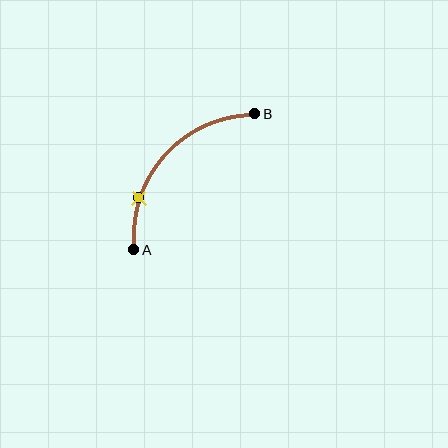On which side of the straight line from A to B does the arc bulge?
The arc bulges above and to the left of the straight line connecting A and B.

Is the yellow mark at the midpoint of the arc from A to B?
No. The yellow mark lies on the arc but is closer to endpoint A. The arc midpoint would be at the point on the curve equidistant along the arc from both A and B.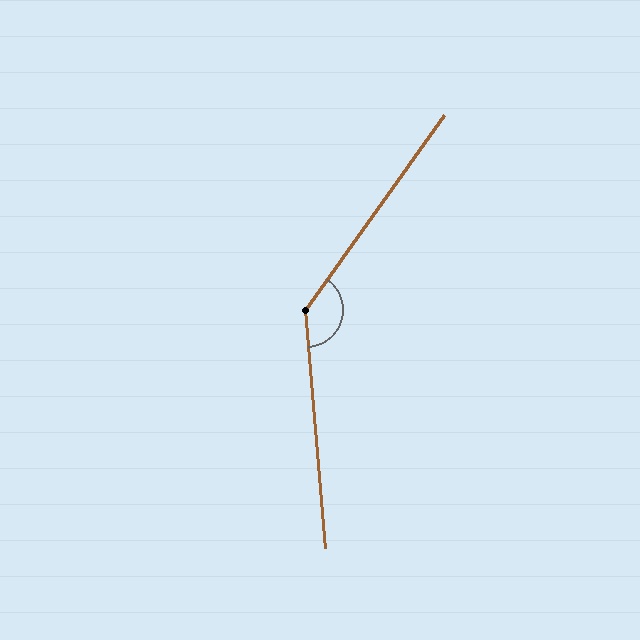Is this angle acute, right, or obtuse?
It is obtuse.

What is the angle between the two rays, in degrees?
Approximately 140 degrees.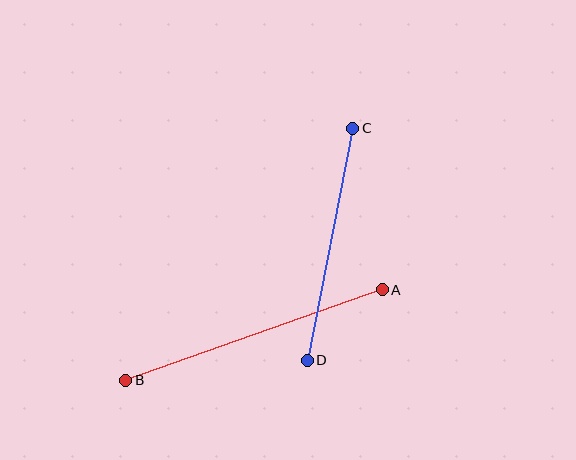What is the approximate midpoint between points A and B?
The midpoint is at approximately (254, 335) pixels.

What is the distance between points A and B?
The distance is approximately 272 pixels.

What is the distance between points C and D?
The distance is approximately 237 pixels.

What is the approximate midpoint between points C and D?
The midpoint is at approximately (330, 244) pixels.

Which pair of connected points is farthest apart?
Points A and B are farthest apart.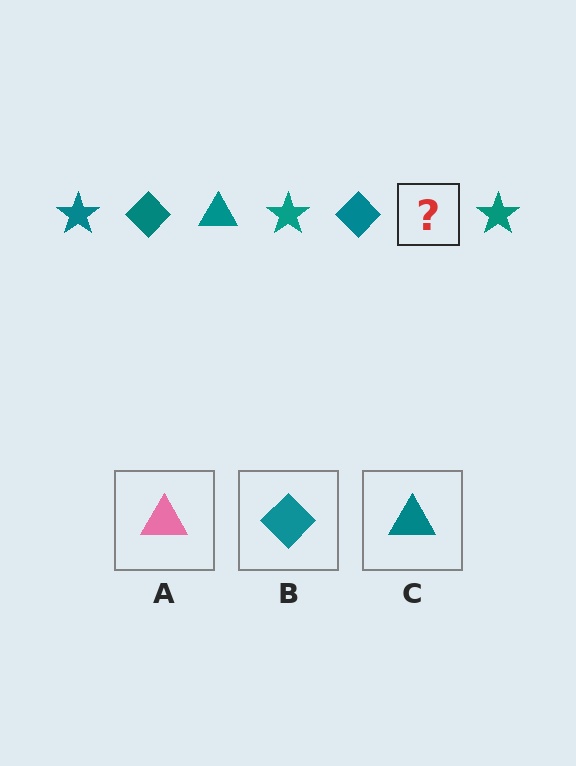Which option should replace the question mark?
Option C.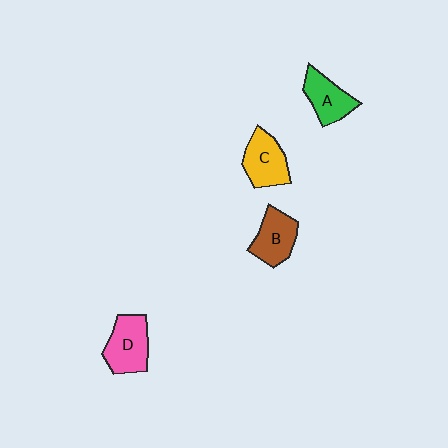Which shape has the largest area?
Shape D (pink).